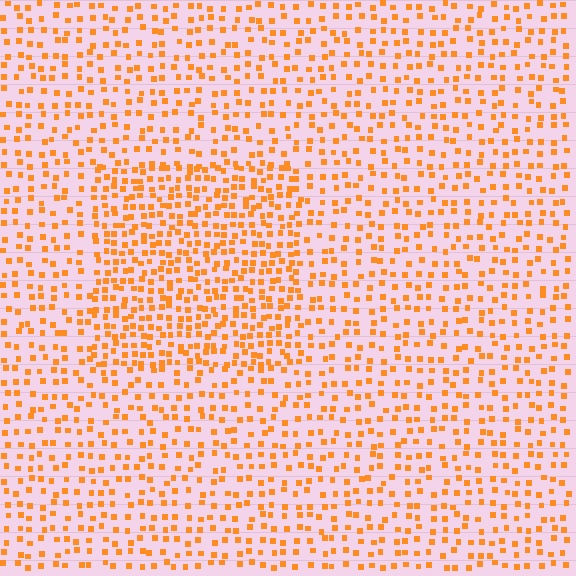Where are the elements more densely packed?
The elements are more densely packed inside the rectangle boundary.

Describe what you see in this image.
The image contains small orange elements arranged at two different densities. A rectangle-shaped region is visible where the elements are more densely packed than the surrounding area.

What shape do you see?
I see a rectangle.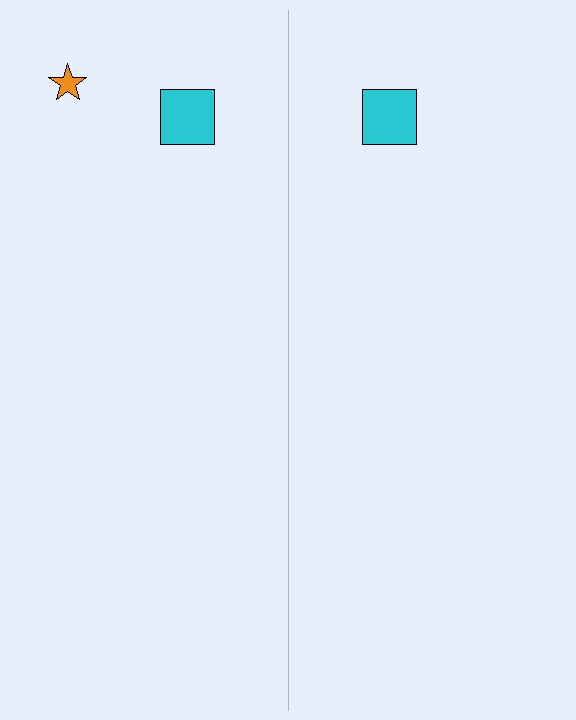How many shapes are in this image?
There are 3 shapes in this image.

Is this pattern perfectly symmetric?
No, the pattern is not perfectly symmetric. A orange star is missing from the right side.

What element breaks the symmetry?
A orange star is missing from the right side.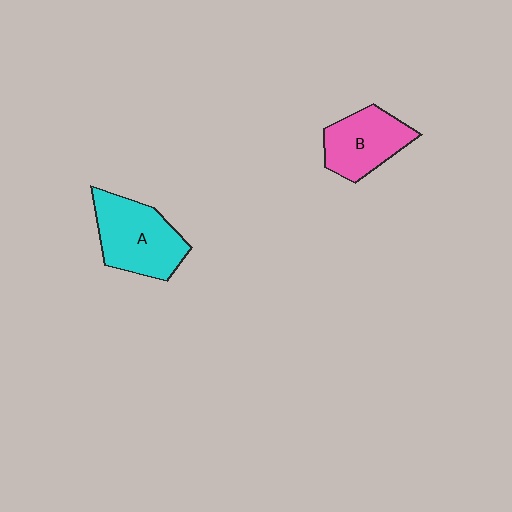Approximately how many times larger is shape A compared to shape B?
Approximately 1.3 times.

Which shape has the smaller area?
Shape B (pink).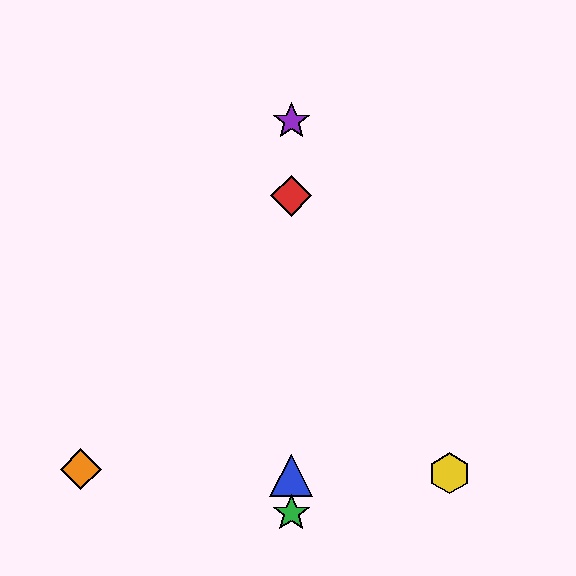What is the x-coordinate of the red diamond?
The red diamond is at x≈291.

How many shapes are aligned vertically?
4 shapes (the red diamond, the blue triangle, the green star, the purple star) are aligned vertically.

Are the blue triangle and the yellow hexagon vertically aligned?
No, the blue triangle is at x≈291 and the yellow hexagon is at x≈450.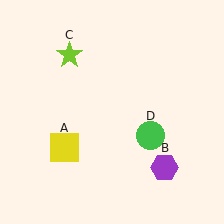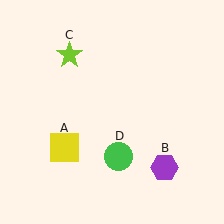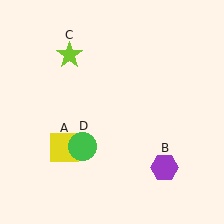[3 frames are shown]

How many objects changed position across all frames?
1 object changed position: green circle (object D).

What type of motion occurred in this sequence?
The green circle (object D) rotated clockwise around the center of the scene.